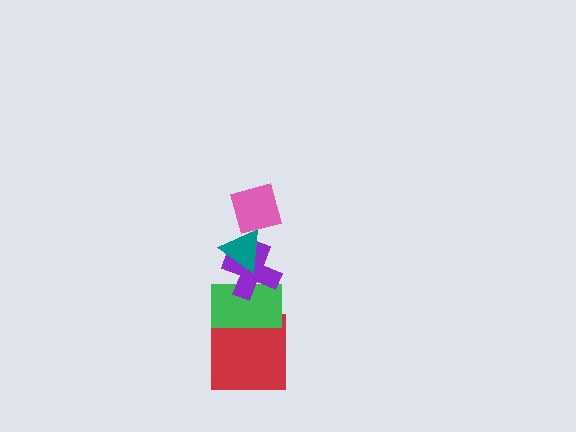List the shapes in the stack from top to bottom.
From top to bottom: the pink diamond, the teal triangle, the purple cross, the green rectangle, the red square.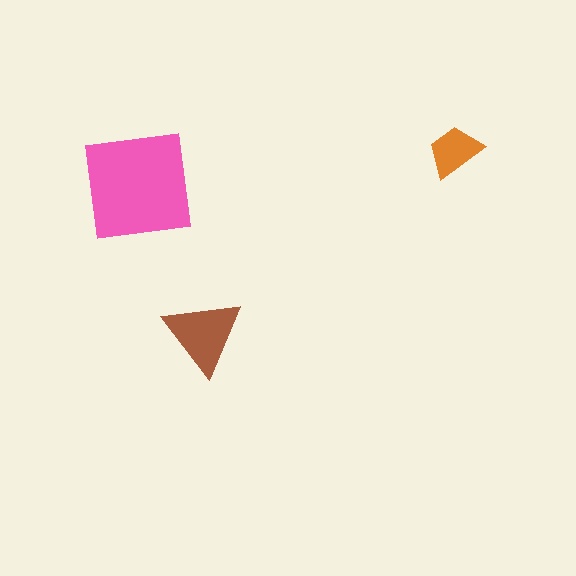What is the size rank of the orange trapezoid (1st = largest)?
3rd.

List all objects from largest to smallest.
The pink square, the brown triangle, the orange trapezoid.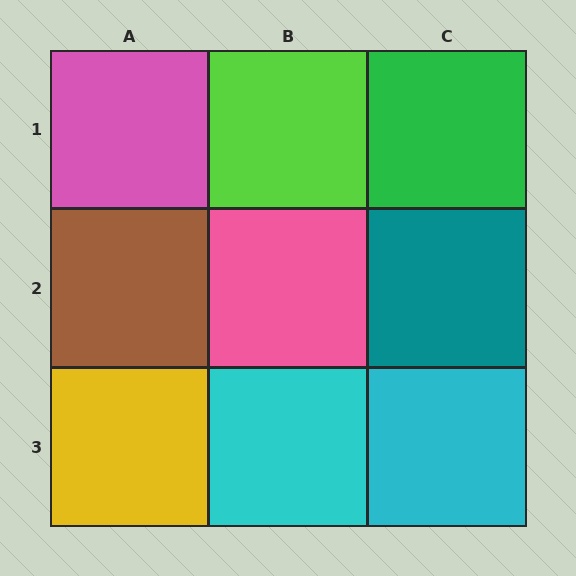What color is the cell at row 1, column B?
Lime.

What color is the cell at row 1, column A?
Pink.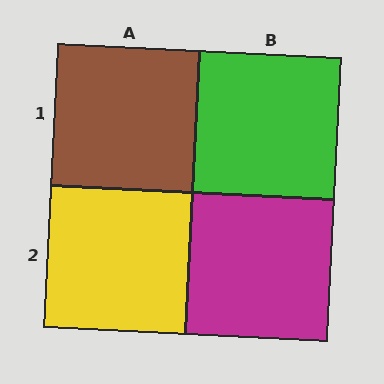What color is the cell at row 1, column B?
Green.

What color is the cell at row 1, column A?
Brown.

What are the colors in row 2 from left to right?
Yellow, magenta.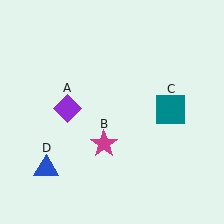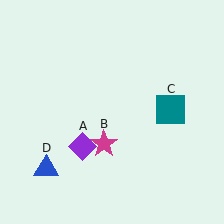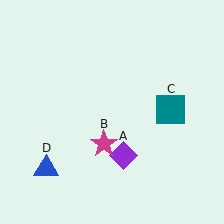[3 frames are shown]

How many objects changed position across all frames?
1 object changed position: purple diamond (object A).